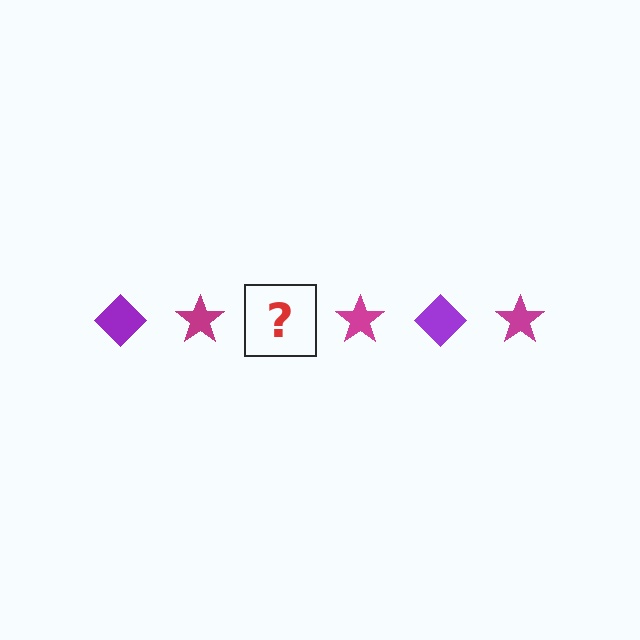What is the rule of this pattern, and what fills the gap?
The rule is that the pattern alternates between purple diamond and magenta star. The gap should be filled with a purple diamond.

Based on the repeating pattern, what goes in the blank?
The blank should be a purple diamond.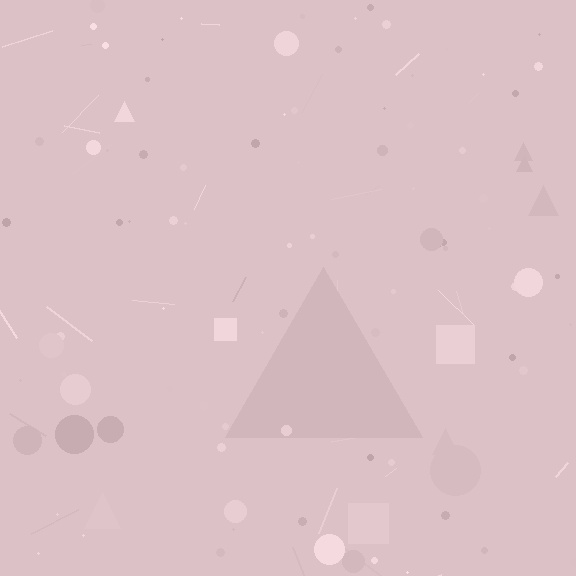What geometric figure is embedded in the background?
A triangle is embedded in the background.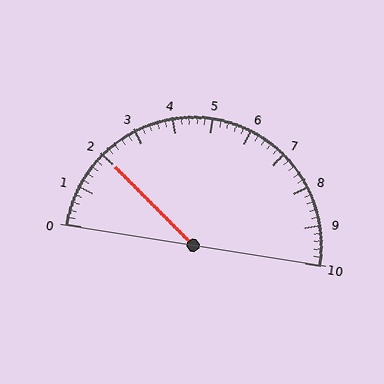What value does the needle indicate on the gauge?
The needle indicates approximately 2.0.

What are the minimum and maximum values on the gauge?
The gauge ranges from 0 to 10.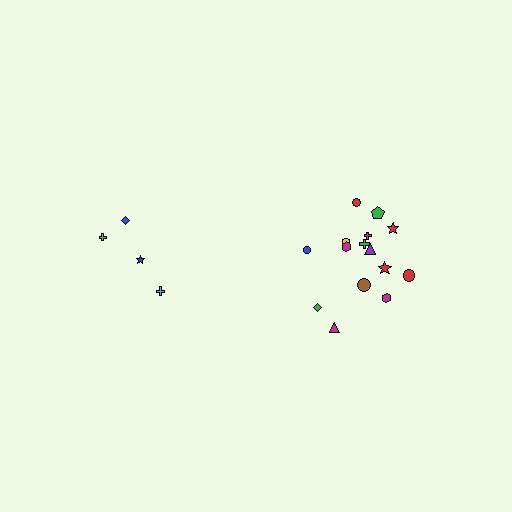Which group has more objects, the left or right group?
The right group.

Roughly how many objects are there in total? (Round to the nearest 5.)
Roughly 20 objects in total.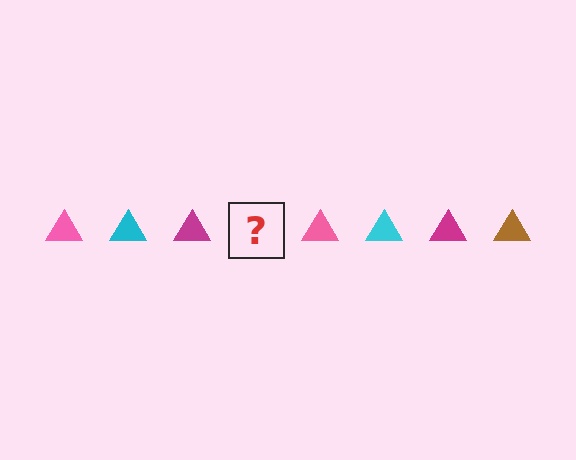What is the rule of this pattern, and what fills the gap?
The rule is that the pattern cycles through pink, cyan, magenta, brown triangles. The gap should be filled with a brown triangle.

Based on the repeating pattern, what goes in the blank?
The blank should be a brown triangle.